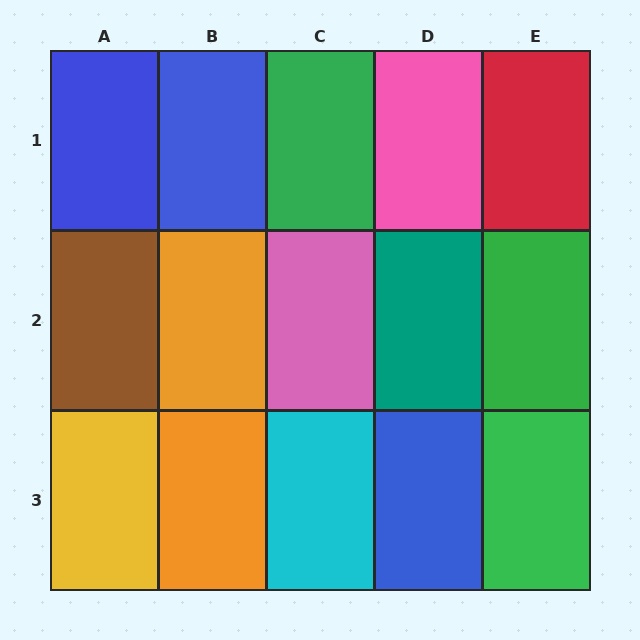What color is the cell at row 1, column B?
Blue.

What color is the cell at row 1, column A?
Blue.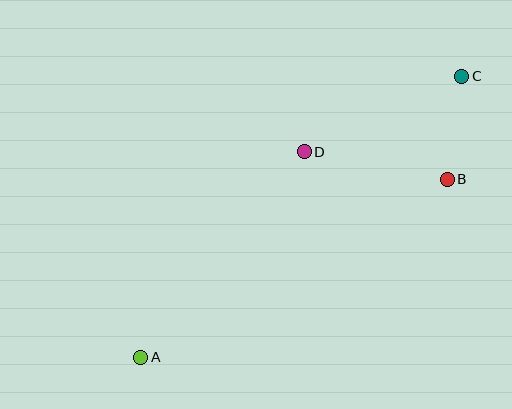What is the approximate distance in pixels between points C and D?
The distance between C and D is approximately 175 pixels.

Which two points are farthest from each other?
Points A and C are farthest from each other.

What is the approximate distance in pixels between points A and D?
The distance between A and D is approximately 262 pixels.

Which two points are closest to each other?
Points B and C are closest to each other.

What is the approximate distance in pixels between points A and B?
The distance between A and B is approximately 354 pixels.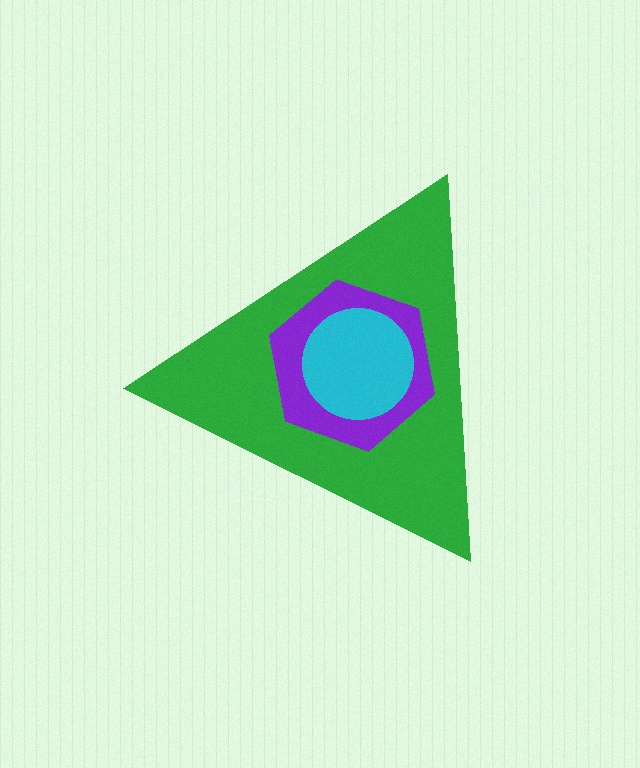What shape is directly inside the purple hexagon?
The cyan circle.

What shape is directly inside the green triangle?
The purple hexagon.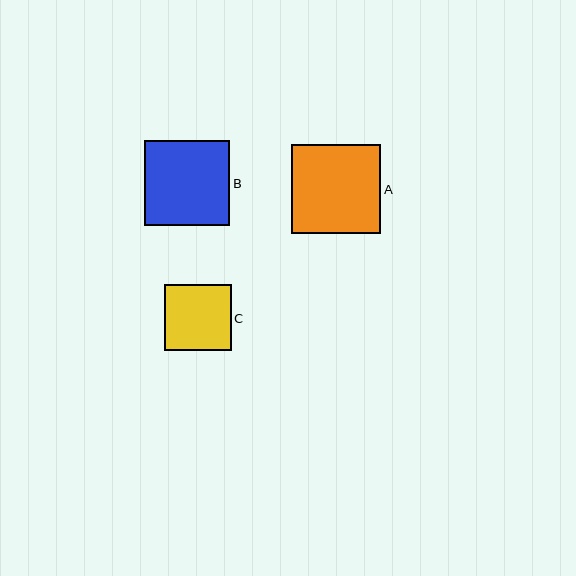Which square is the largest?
Square A is the largest with a size of approximately 89 pixels.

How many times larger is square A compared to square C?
Square A is approximately 1.3 times the size of square C.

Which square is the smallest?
Square C is the smallest with a size of approximately 66 pixels.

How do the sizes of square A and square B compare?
Square A and square B are approximately the same size.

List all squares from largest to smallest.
From largest to smallest: A, B, C.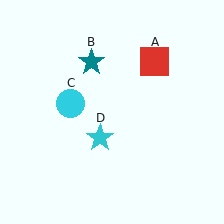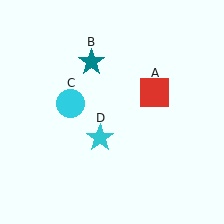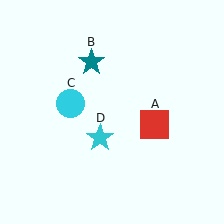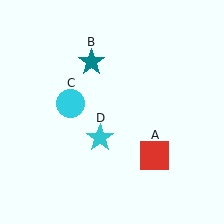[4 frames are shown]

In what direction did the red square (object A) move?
The red square (object A) moved down.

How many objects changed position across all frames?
1 object changed position: red square (object A).